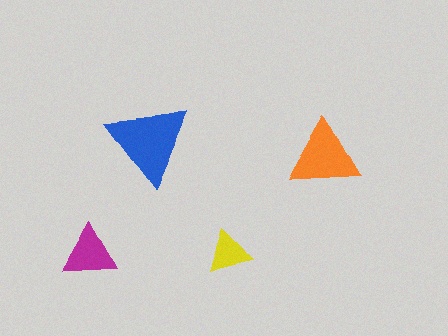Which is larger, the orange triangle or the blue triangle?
The blue one.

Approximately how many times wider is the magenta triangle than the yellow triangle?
About 1.5 times wider.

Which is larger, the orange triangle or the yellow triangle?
The orange one.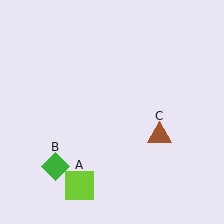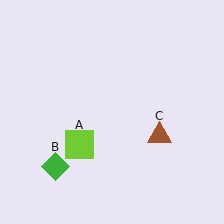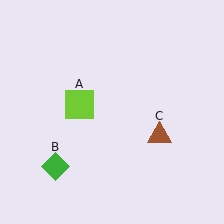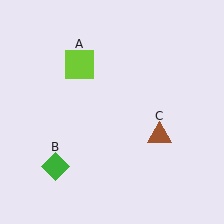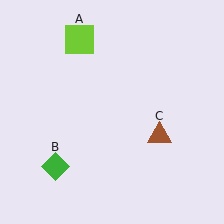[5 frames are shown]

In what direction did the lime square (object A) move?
The lime square (object A) moved up.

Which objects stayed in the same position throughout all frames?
Green diamond (object B) and brown triangle (object C) remained stationary.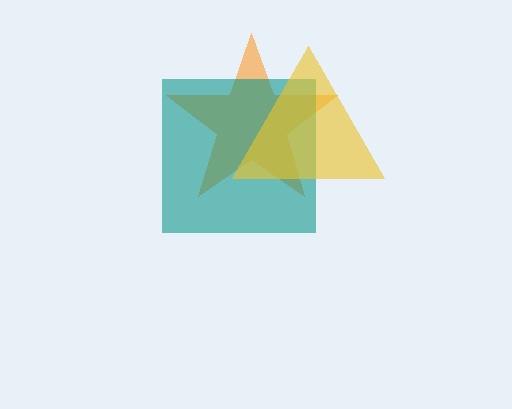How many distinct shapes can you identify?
There are 3 distinct shapes: an orange star, a teal square, a yellow triangle.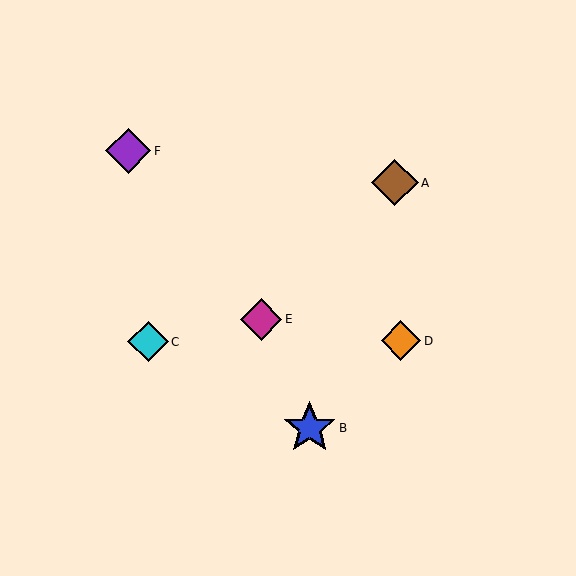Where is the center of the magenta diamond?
The center of the magenta diamond is at (261, 319).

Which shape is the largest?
The blue star (labeled B) is the largest.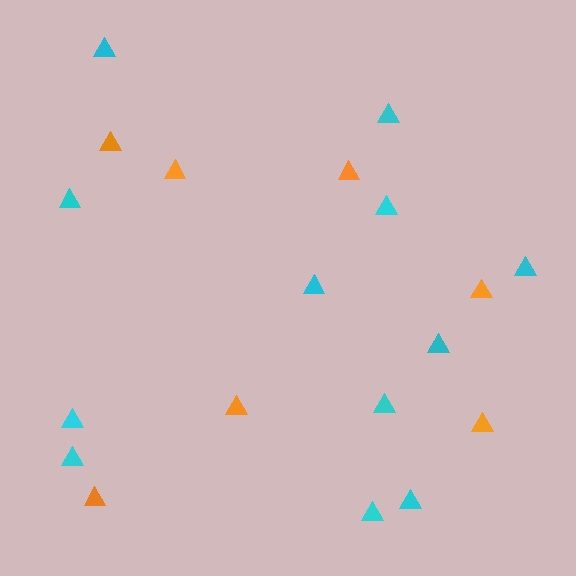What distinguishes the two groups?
There are 2 groups: one group of cyan triangles (12) and one group of orange triangles (7).